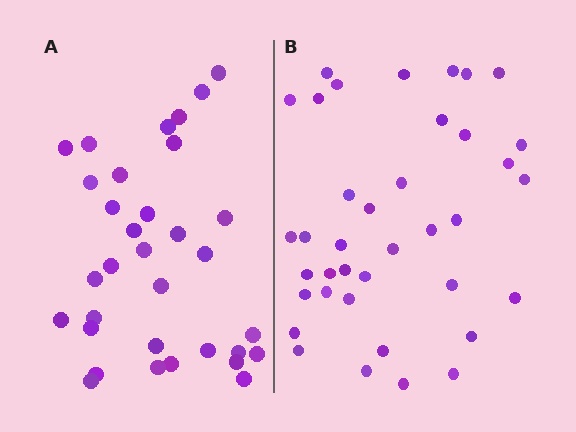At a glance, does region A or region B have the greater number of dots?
Region B (the right region) has more dots.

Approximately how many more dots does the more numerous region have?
Region B has about 5 more dots than region A.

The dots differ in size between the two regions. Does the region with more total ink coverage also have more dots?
No. Region A has more total ink coverage because its dots are larger, but region B actually contains more individual dots. Total area can be misleading — the number of items is what matters here.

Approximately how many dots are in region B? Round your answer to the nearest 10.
About 40 dots. (The exact count is 38, which rounds to 40.)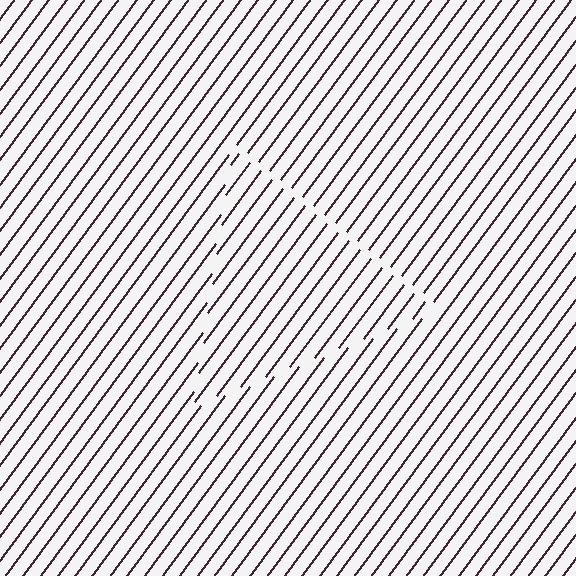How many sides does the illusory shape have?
3 sides — the line-ends trace a triangle.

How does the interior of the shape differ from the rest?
The interior of the shape contains the same grating, shifted by half a period — the contour is defined by the phase discontinuity where line-ends from the inner and outer gratings abut.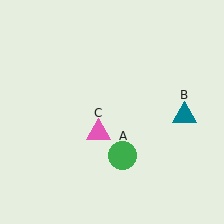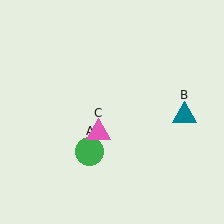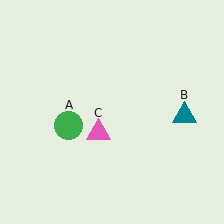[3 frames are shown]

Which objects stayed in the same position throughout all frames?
Teal triangle (object B) and pink triangle (object C) remained stationary.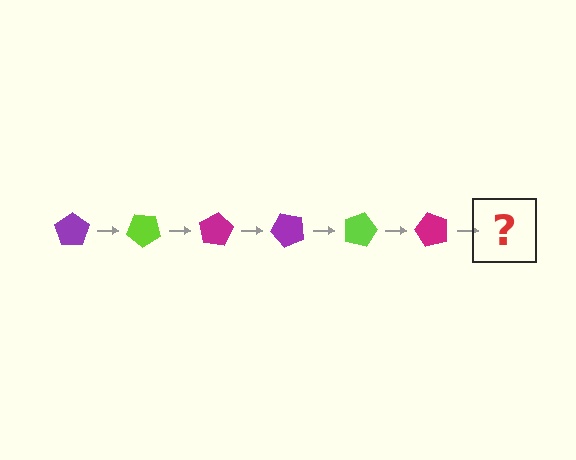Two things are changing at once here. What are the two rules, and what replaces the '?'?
The two rules are that it rotates 40 degrees each step and the color cycles through purple, lime, and magenta. The '?' should be a purple pentagon, rotated 240 degrees from the start.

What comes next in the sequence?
The next element should be a purple pentagon, rotated 240 degrees from the start.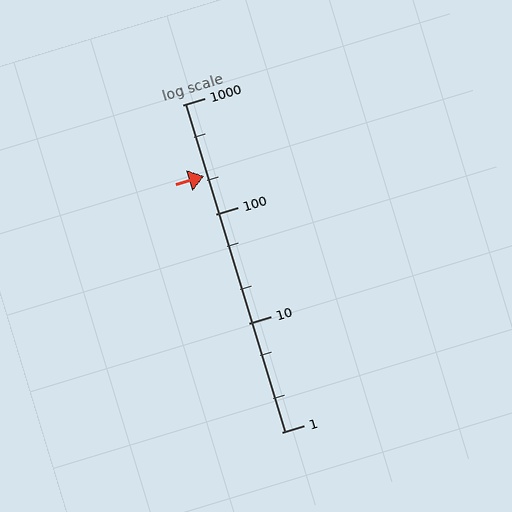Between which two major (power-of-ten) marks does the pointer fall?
The pointer is between 100 and 1000.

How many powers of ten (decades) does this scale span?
The scale spans 3 decades, from 1 to 1000.